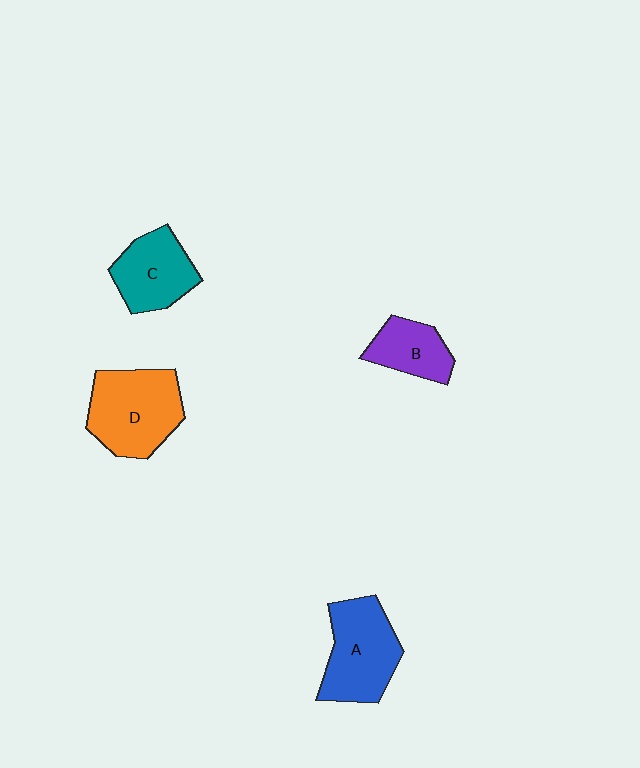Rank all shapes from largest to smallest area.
From largest to smallest: D (orange), A (blue), C (teal), B (purple).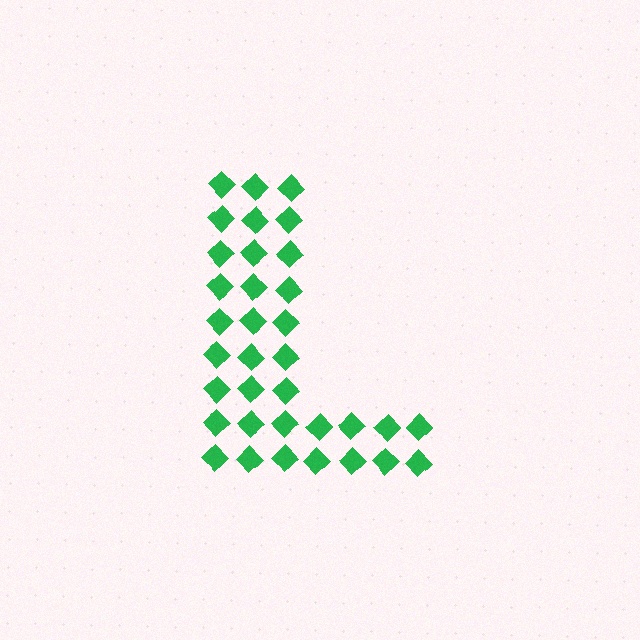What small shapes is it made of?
It is made of small diamonds.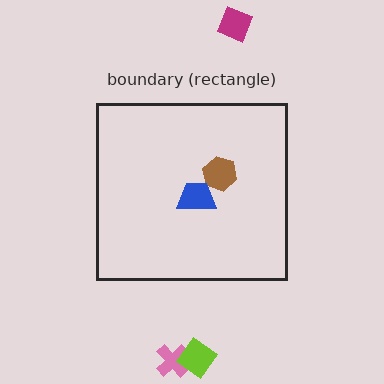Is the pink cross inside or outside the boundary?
Outside.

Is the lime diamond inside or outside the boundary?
Outside.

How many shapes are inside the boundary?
2 inside, 3 outside.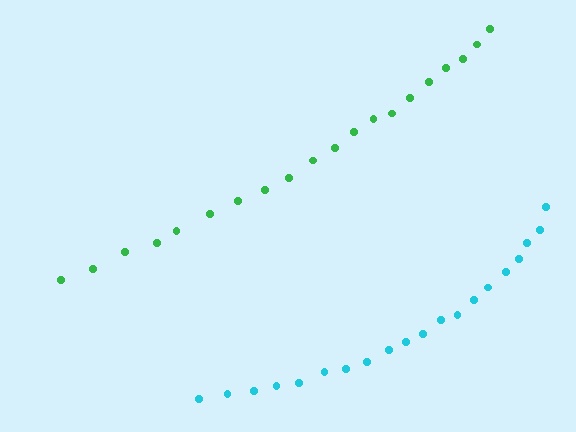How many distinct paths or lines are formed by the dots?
There are 2 distinct paths.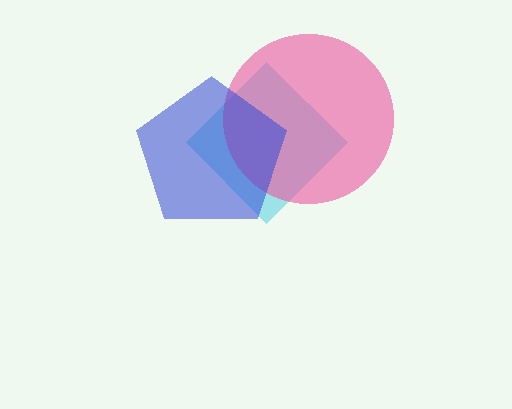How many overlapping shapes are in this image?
There are 3 overlapping shapes in the image.